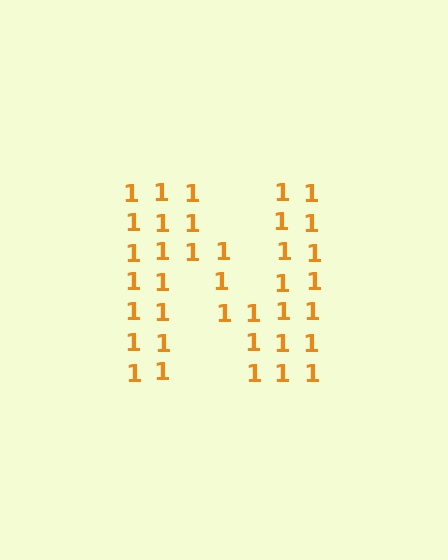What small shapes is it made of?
It is made of small digit 1's.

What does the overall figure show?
The overall figure shows the letter N.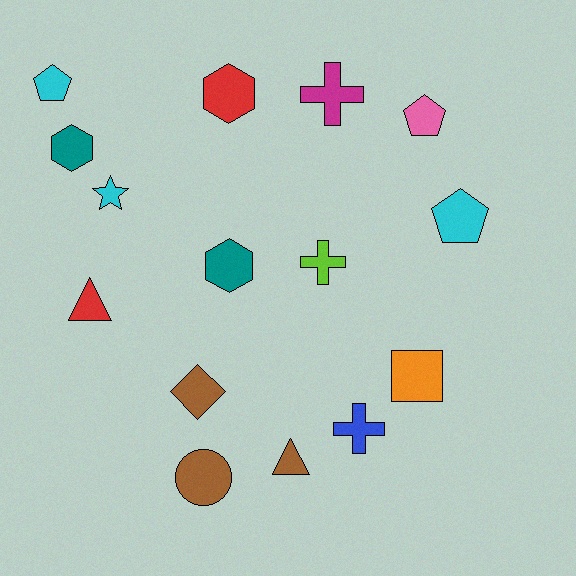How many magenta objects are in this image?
There is 1 magenta object.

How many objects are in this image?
There are 15 objects.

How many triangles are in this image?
There are 2 triangles.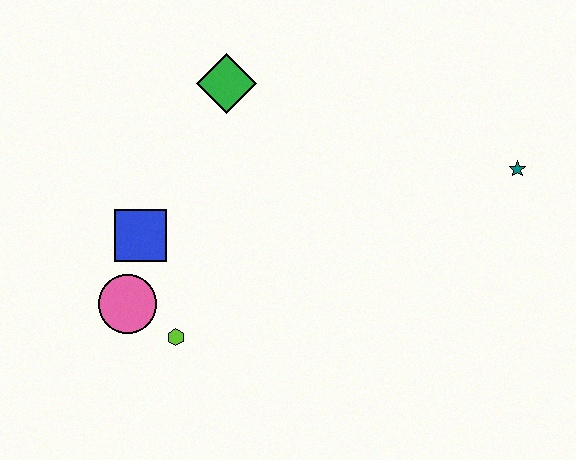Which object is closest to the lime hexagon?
The pink circle is closest to the lime hexagon.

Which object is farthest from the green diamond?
The teal star is farthest from the green diamond.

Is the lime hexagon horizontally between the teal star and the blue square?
Yes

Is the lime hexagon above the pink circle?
No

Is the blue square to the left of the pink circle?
No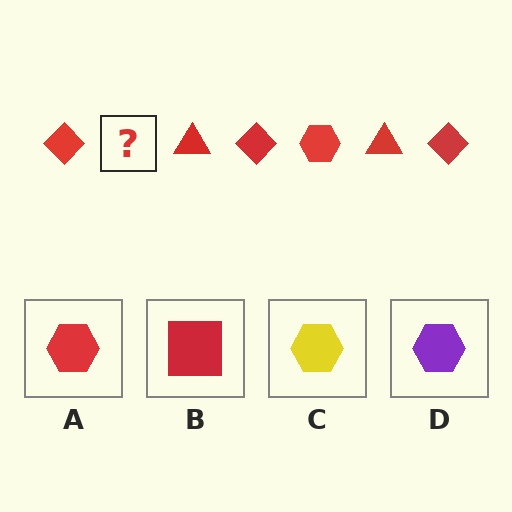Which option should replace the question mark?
Option A.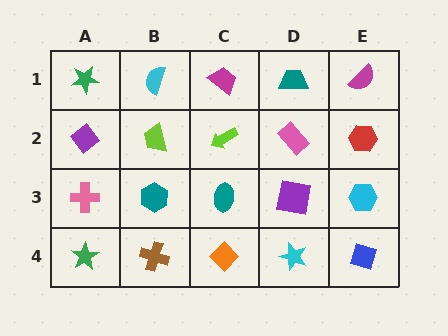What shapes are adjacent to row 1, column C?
A lime arrow (row 2, column C), a cyan semicircle (row 1, column B), a teal trapezoid (row 1, column D).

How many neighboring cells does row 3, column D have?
4.